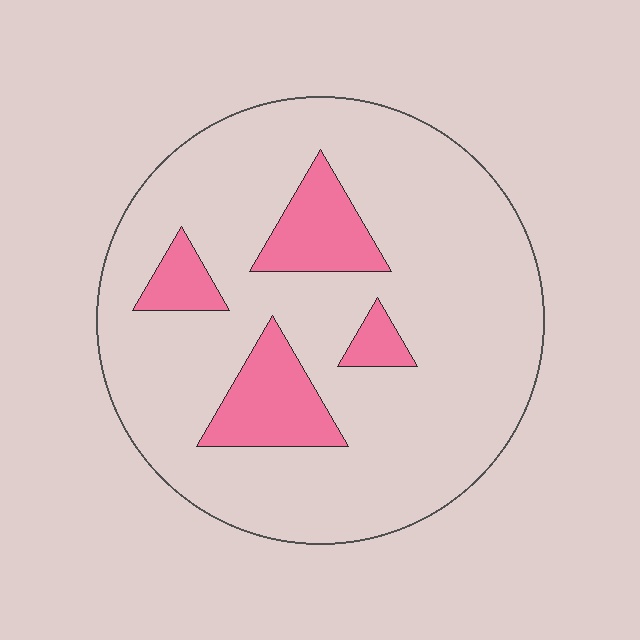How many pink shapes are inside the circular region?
4.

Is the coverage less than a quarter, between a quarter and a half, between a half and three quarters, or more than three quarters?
Less than a quarter.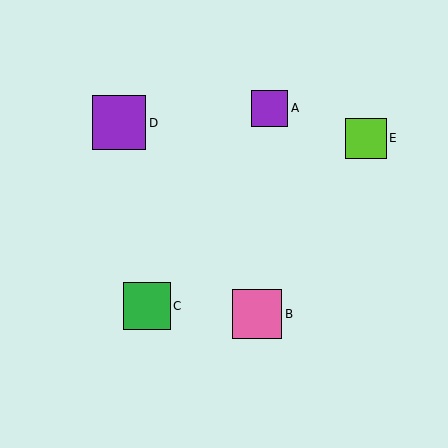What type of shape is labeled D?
Shape D is a purple square.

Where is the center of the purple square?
The center of the purple square is at (270, 108).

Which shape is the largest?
The purple square (labeled D) is the largest.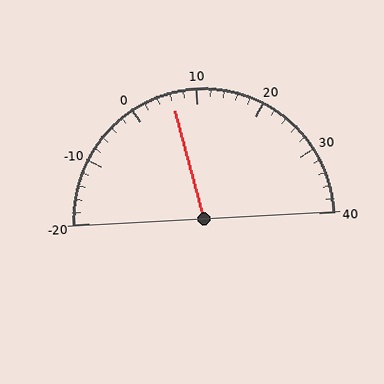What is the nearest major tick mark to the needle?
The nearest major tick mark is 10.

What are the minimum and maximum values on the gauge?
The gauge ranges from -20 to 40.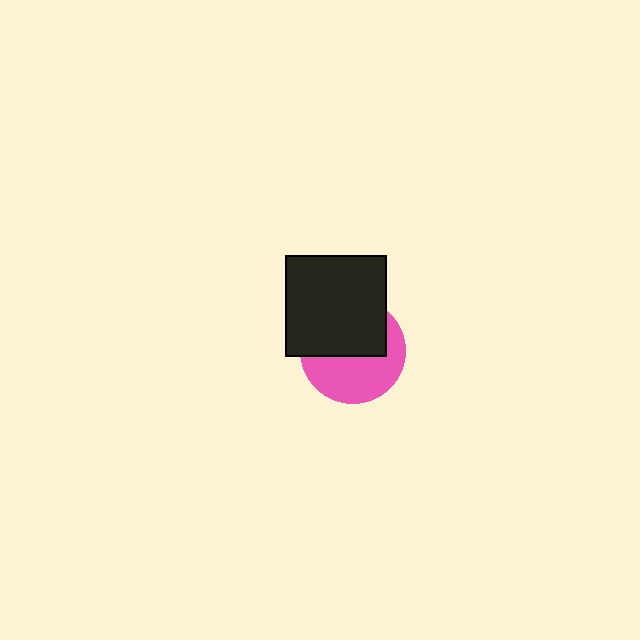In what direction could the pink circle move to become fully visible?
The pink circle could move down. That would shift it out from behind the black square entirely.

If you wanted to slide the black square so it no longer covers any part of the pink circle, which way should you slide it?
Slide it up — that is the most direct way to separate the two shapes.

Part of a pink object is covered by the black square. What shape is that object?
It is a circle.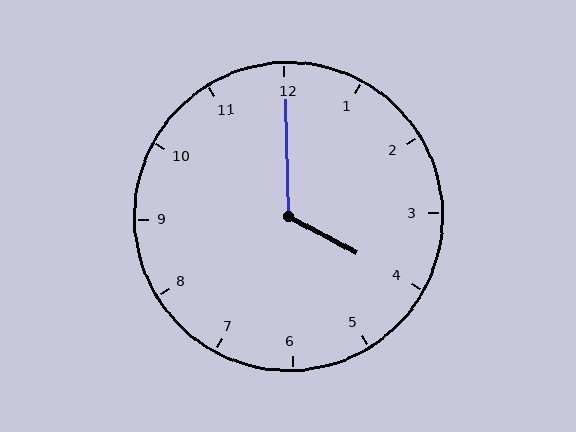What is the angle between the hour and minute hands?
Approximately 120 degrees.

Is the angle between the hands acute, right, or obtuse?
It is obtuse.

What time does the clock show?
4:00.